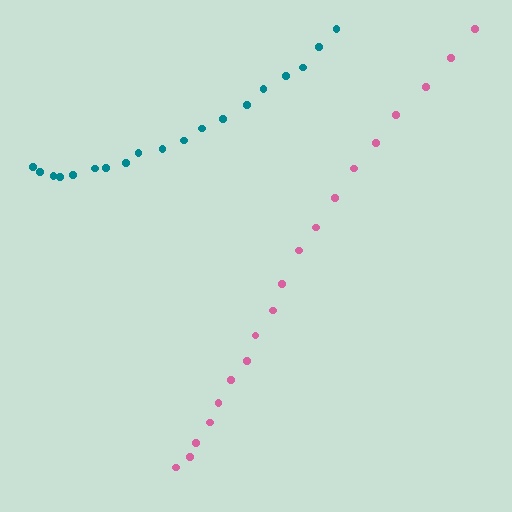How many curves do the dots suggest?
There are 2 distinct paths.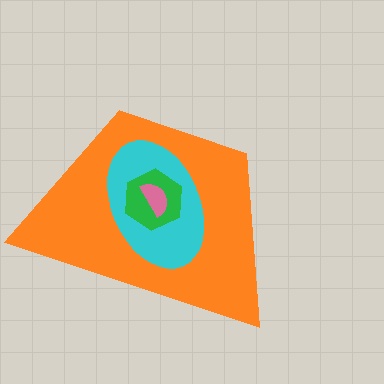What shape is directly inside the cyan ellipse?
The green hexagon.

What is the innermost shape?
The pink semicircle.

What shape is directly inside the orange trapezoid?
The cyan ellipse.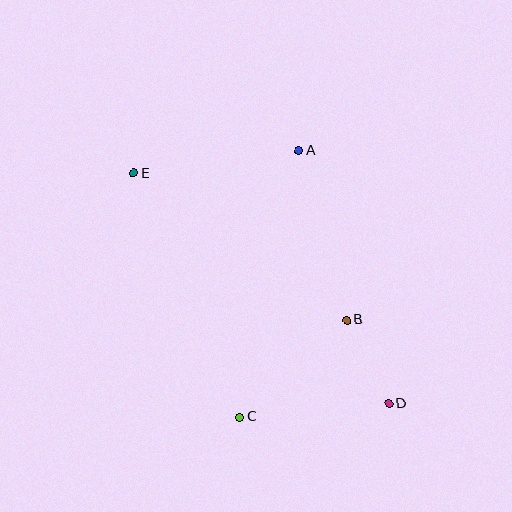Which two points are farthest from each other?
Points D and E are farthest from each other.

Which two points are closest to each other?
Points B and D are closest to each other.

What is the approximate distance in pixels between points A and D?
The distance between A and D is approximately 269 pixels.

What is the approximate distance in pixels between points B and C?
The distance between B and C is approximately 145 pixels.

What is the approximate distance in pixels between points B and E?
The distance between B and E is approximately 259 pixels.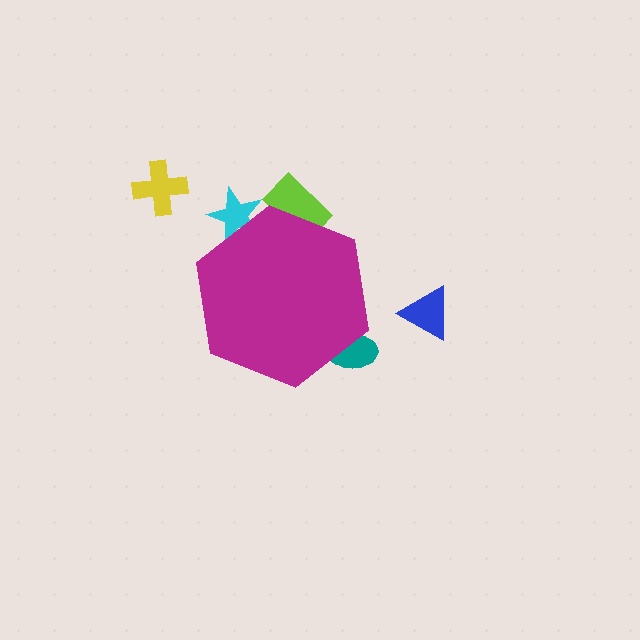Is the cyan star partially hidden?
Yes, the cyan star is partially hidden behind the magenta hexagon.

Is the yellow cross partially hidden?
No, the yellow cross is fully visible.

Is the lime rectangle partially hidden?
Yes, the lime rectangle is partially hidden behind the magenta hexagon.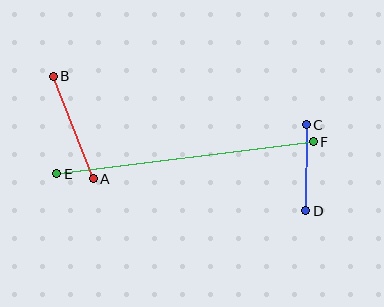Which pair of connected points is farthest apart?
Points E and F are farthest apart.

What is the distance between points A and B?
The distance is approximately 110 pixels.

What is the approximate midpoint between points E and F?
The midpoint is at approximately (185, 158) pixels.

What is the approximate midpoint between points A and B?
The midpoint is at approximately (73, 127) pixels.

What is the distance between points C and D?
The distance is approximately 86 pixels.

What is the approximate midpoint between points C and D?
The midpoint is at approximately (306, 168) pixels.